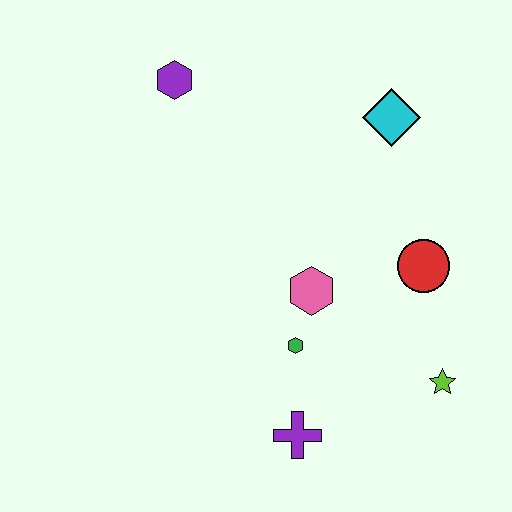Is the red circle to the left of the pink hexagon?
No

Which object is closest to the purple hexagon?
The cyan diamond is closest to the purple hexagon.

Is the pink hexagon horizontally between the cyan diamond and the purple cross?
Yes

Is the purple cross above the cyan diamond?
No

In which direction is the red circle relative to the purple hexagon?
The red circle is to the right of the purple hexagon.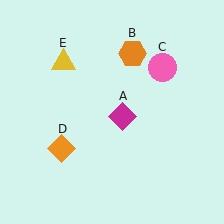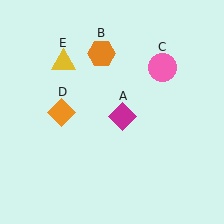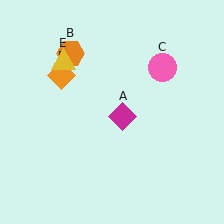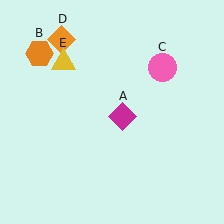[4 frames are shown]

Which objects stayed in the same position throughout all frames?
Magenta diamond (object A) and pink circle (object C) and yellow triangle (object E) remained stationary.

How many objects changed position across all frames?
2 objects changed position: orange hexagon (object B), orange diamond (object D).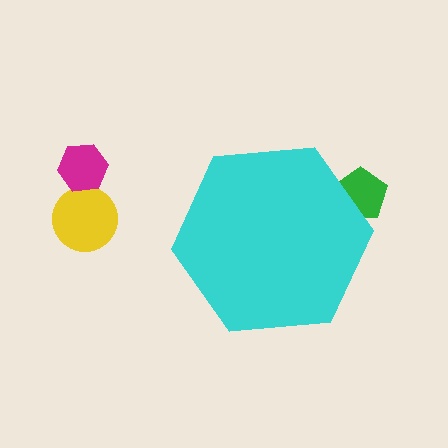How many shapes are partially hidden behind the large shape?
1 shape is partially hidden.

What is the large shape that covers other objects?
A cyan hexagon.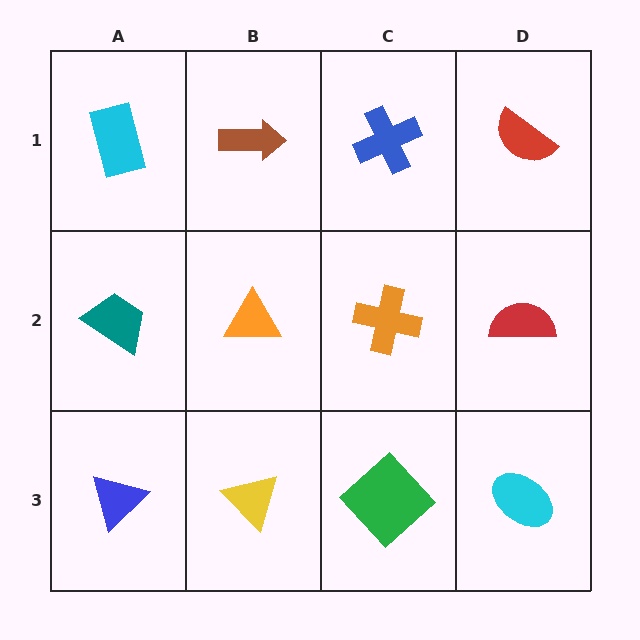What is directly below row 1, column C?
An orange cross.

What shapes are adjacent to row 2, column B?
A brown arrow (row 1, column B), a yellow triangle (row 3, column B), a teal trapezoid (row 2, column A), an orange cross (row 2, column C).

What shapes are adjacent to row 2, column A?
A cyan rectangle (row 1, column A), a blue triangle (row 3, column A), an orange triangle (row 2, column B).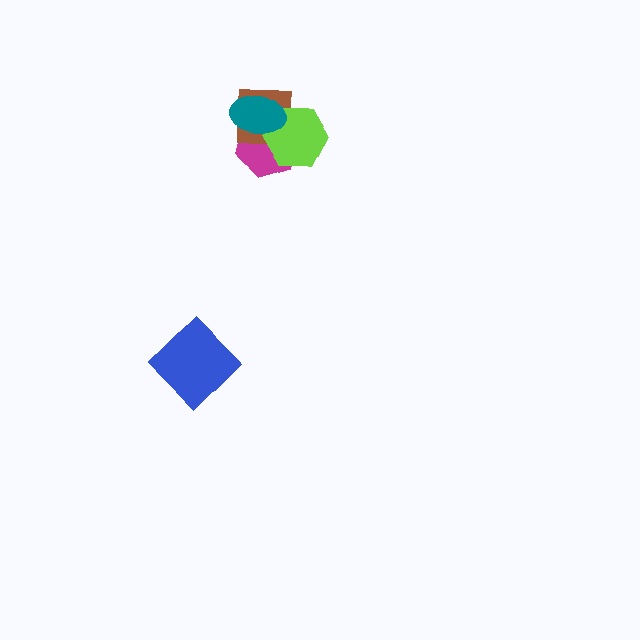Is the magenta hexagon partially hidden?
Yes, it is partially covered by another shape.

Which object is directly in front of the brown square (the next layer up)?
The lime hexagon is directly in front of the brown square.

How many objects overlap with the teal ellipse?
3 objects overlap with the teal ellipse.